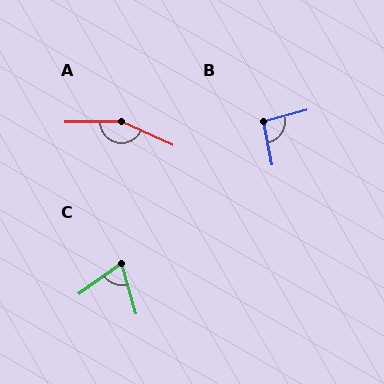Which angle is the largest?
A, at approximately 155 degrees.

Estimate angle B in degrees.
Approximately 94 degrees.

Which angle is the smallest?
C, at approximately 70 degrees.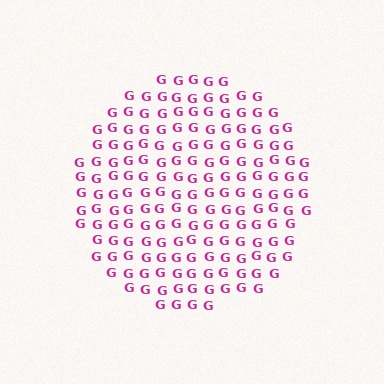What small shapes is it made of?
It is made of small letter G's.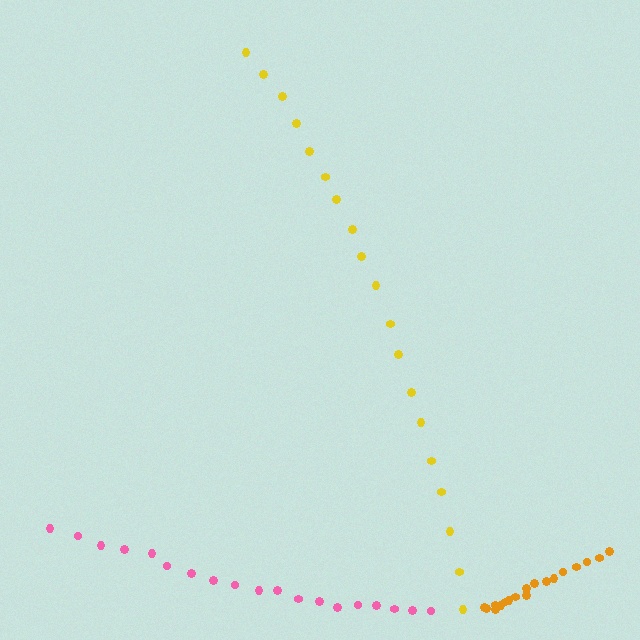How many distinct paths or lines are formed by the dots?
There are 3 distinct paths.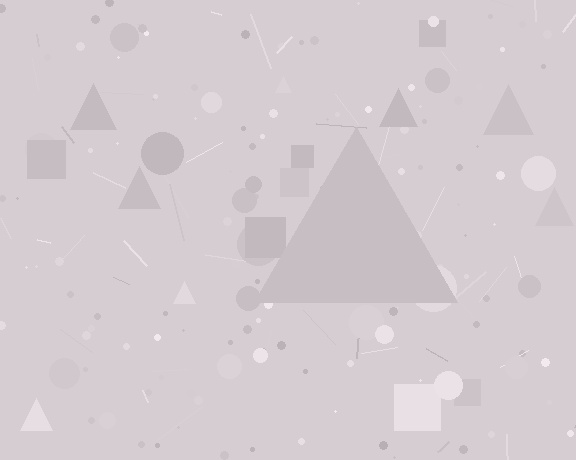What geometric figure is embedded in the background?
A triangle is embedded in the background.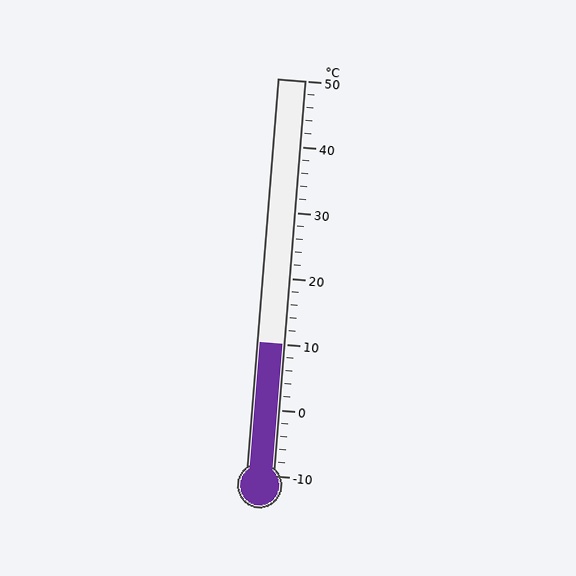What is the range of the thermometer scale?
The thermometer scale ranges from -10°C to 50°C.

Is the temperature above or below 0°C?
The temperature is above 0°C.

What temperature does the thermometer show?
The thermometer shows approximately 10°C.